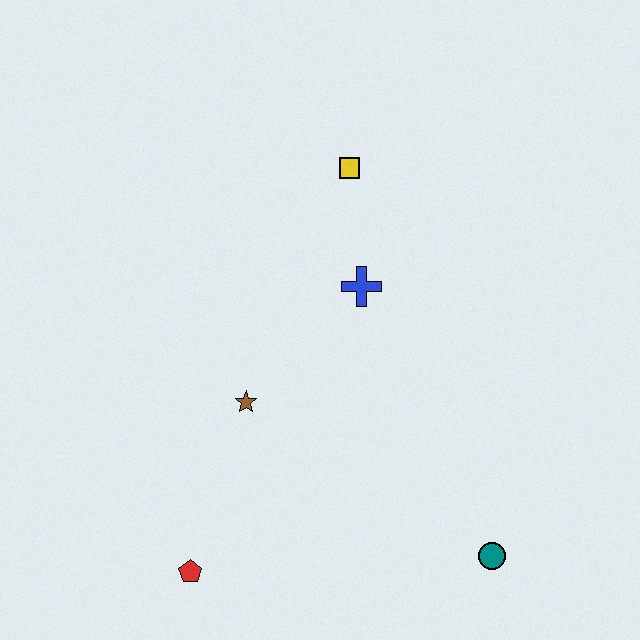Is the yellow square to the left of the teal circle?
Yes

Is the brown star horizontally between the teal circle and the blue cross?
No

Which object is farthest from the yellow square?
The red pentagon is farthest from the yellow square.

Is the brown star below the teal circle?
No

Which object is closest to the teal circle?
The brown star is closest to the teal circle.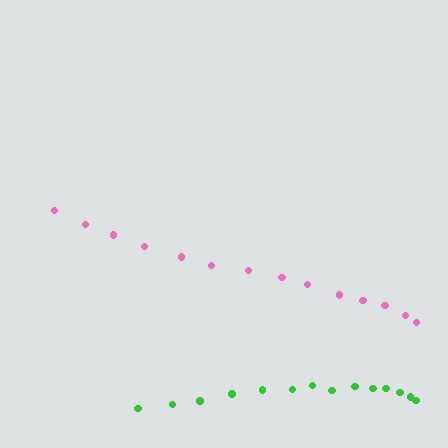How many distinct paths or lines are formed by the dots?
There are 2 distinct paths.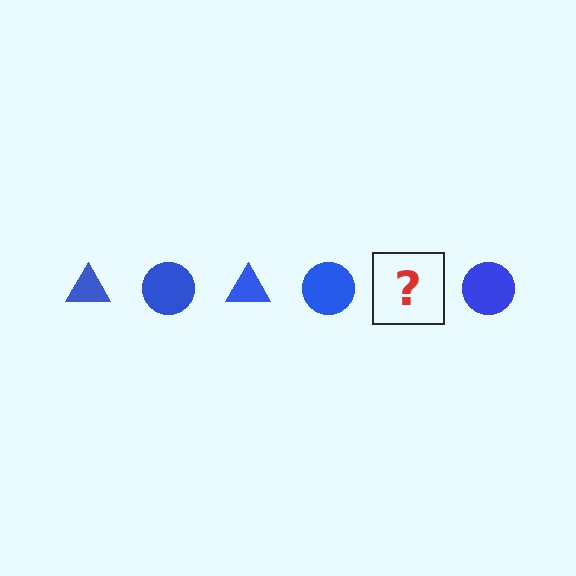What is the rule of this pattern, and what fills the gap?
The rule is that the pattern cycles through triangle, circle shapes in blue. The gap should be filled with a blue triangle.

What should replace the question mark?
The question mark should be replaced with a blue triangle.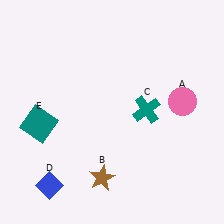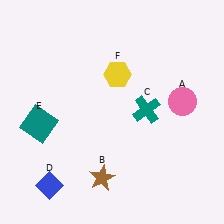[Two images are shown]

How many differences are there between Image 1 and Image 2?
There is 1 difference between the two images.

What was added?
A yellow hexagon (F) was added in Image 2.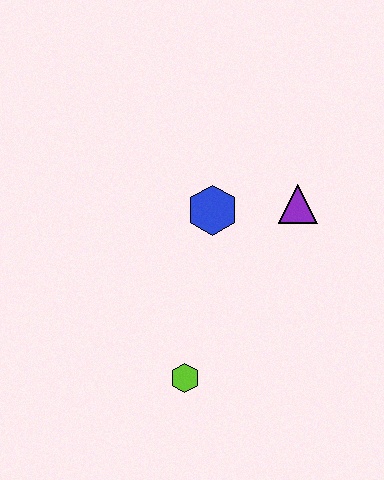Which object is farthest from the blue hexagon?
The lime hexagon is farthest from the blue hexagon.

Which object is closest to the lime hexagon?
The blue hexagon is closest to the lime hexagon.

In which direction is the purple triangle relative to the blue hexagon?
The purple triangle is to the right of the blue hexagon.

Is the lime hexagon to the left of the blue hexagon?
Yes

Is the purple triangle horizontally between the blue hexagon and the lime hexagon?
No